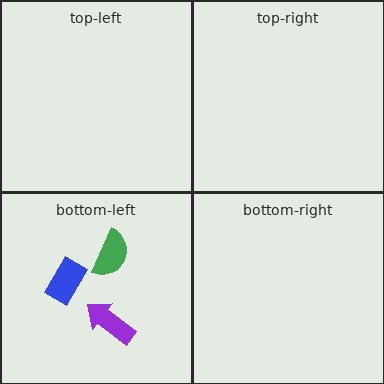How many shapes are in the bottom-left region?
3.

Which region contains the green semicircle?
The bottom-left region.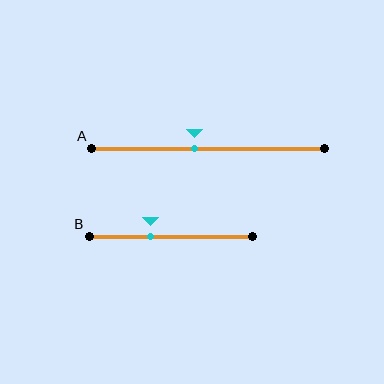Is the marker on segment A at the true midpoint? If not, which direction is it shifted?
No, the marker on segment A is shifted to the left by about 6% of the segment length.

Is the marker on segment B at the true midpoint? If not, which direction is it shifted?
No, the marker on segment B is shifted to the left by about 12% of the segment length.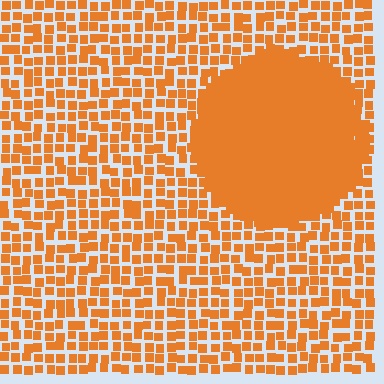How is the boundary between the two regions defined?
The boundary is defined by a change in element density (approximately 2.4x ratio). All elements are the same color, size, and shape.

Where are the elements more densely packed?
The elements are more densely packed inside the circle boundary.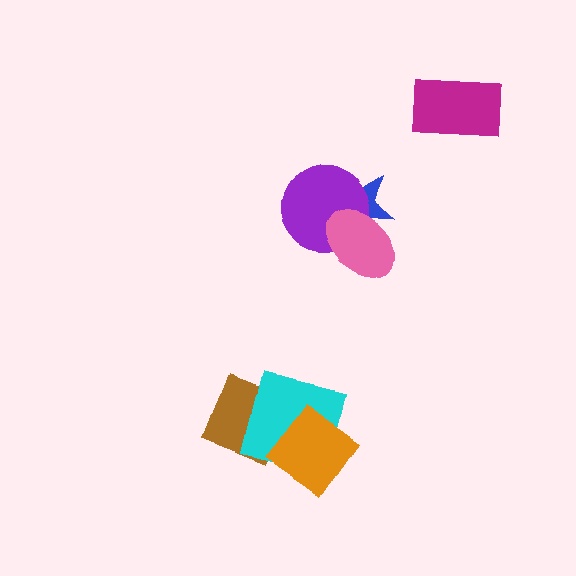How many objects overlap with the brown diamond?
2 objects overlap with the brown diamond.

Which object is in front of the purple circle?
The pink ellipse is in front of the purple circle.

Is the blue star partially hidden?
Yes, it is partially covered by another shape.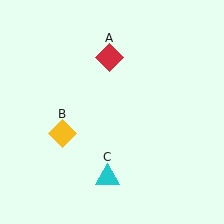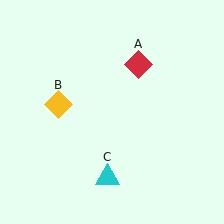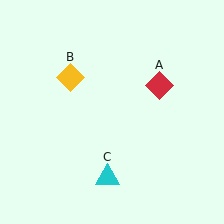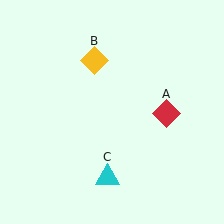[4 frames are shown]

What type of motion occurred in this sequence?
The red diamond (object A), yellow diamond (object B) rotated clockwise around the center of the scene.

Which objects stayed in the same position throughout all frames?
Cyan triangle (object C) remained stationary.